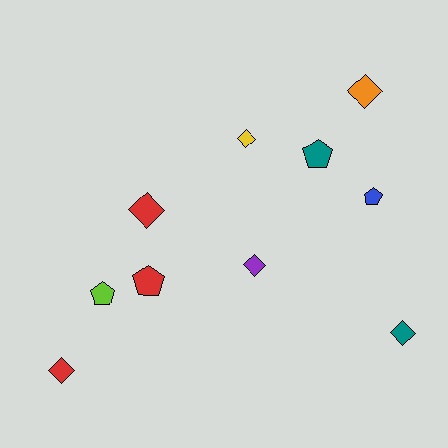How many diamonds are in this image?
There are 6 diamonds.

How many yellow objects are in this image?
There is 1 yellow object.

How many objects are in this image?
There are 10 objects.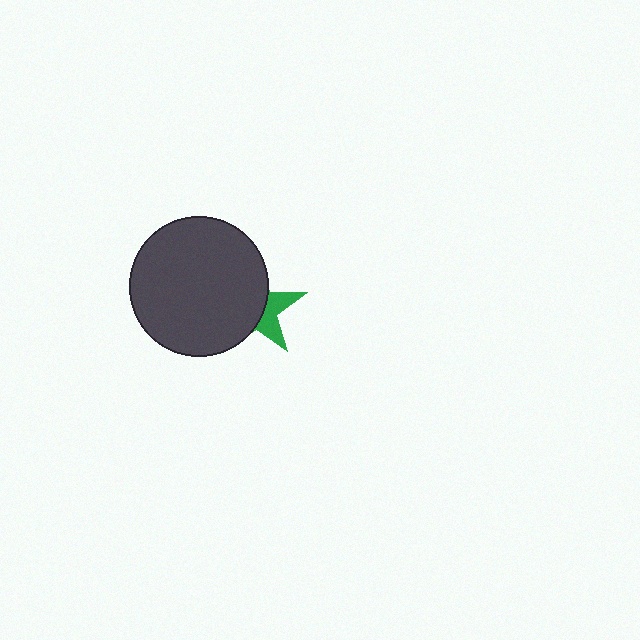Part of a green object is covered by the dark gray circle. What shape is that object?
It is a star.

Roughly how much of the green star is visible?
A small part of it is visible (roughly 35%).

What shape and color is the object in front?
The object in front is a dark gray circle.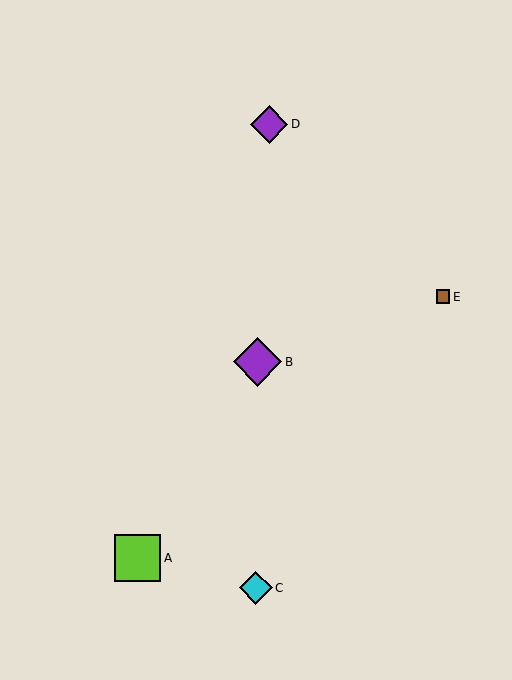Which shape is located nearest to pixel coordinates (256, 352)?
The purple diamond (labeled B) at (258, 362) is nearest to that location.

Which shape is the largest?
The purple diamond (labeled B) is the largest.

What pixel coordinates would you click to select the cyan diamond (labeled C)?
Click at (256, 588) to select the cyan diamond C.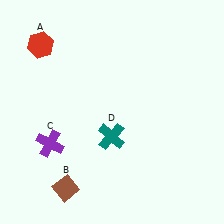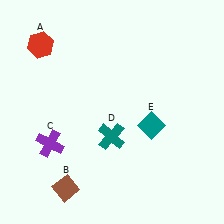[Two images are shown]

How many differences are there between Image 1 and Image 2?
There is 1 difference between the two images.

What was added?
A teal diamond (E) was added in Image 2.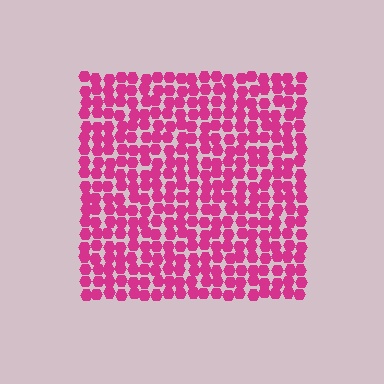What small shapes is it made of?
It is made of small hexagons.